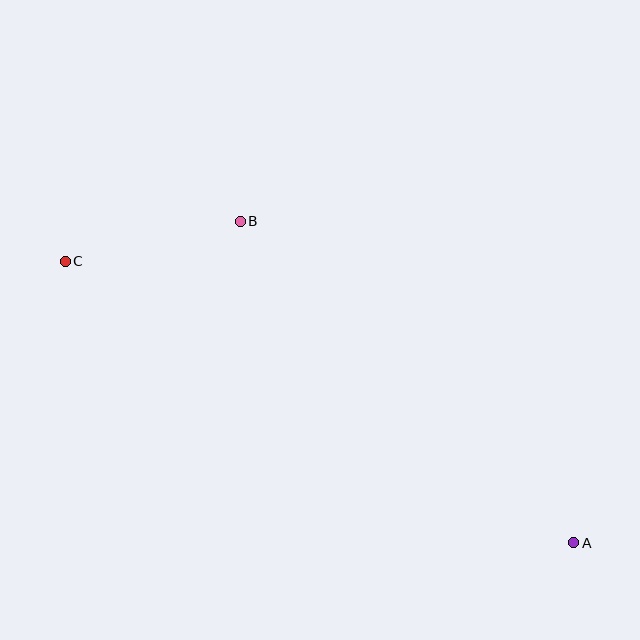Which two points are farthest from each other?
Points A and C are farthest from each other.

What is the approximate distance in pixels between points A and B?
The distance between A and B is approximately 463 pixels.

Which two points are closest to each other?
Points B and C are closest to each other.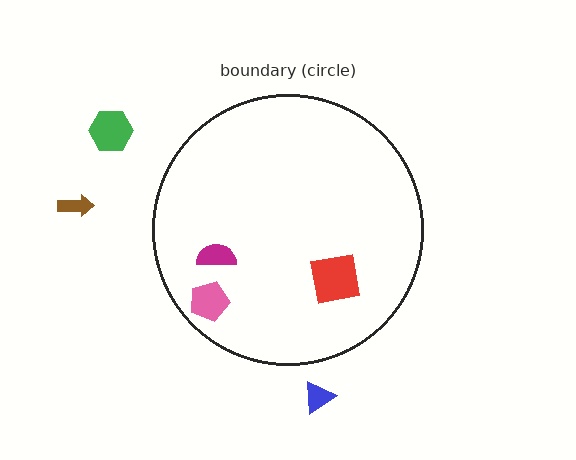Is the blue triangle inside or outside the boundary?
Outside.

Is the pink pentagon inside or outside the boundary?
Inside.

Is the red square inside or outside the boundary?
Inside.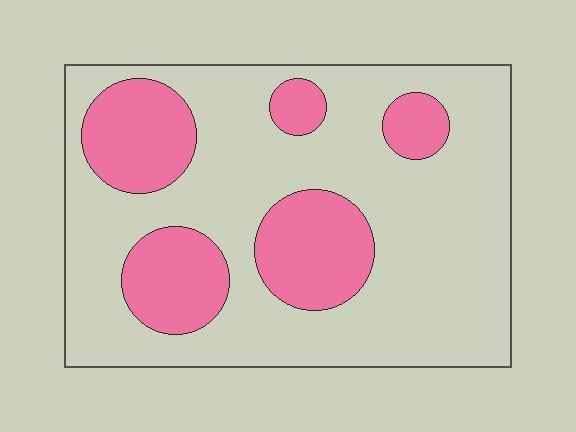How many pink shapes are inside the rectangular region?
5.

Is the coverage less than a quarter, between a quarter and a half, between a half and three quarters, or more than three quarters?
Between a quarter and a half.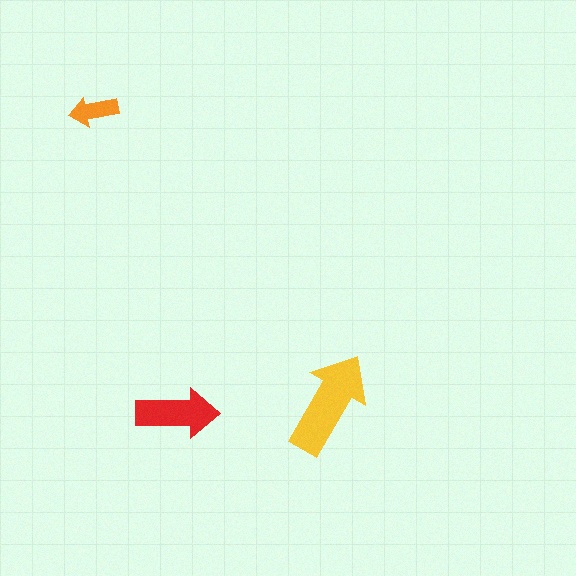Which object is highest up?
The orange arrow is topmost.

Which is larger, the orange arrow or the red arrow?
The red one.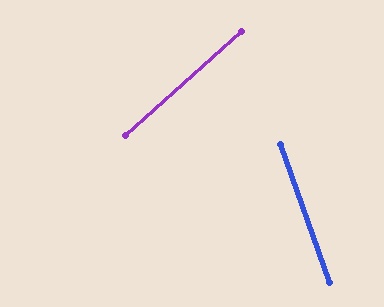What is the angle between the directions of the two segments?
Approximately 68 degrees.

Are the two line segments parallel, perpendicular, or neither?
Neither parallel nor perpendicular — they differ by about 68°.